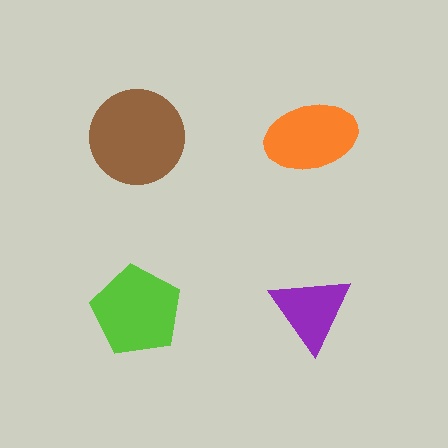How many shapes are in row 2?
2 shapes.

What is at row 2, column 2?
A purple triangle.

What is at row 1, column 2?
An orange ellipse.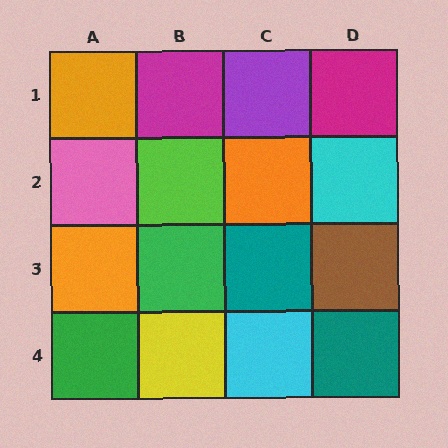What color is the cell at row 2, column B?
Lime.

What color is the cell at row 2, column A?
Pink.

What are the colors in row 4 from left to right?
Green, yellow, cyan, teal.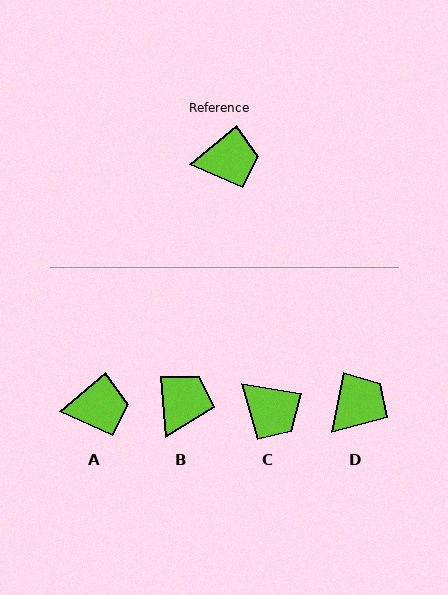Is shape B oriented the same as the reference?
No, it is off by about 55 degrees.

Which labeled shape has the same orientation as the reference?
A.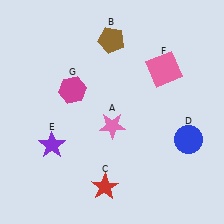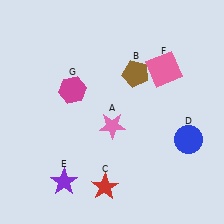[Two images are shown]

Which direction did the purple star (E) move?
The purple star (E) moved down.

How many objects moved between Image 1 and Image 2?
2 objects moved between the two images.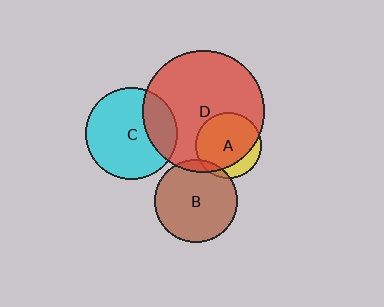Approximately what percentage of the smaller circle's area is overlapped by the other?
Approximately 5%.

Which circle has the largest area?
Circle D (red).